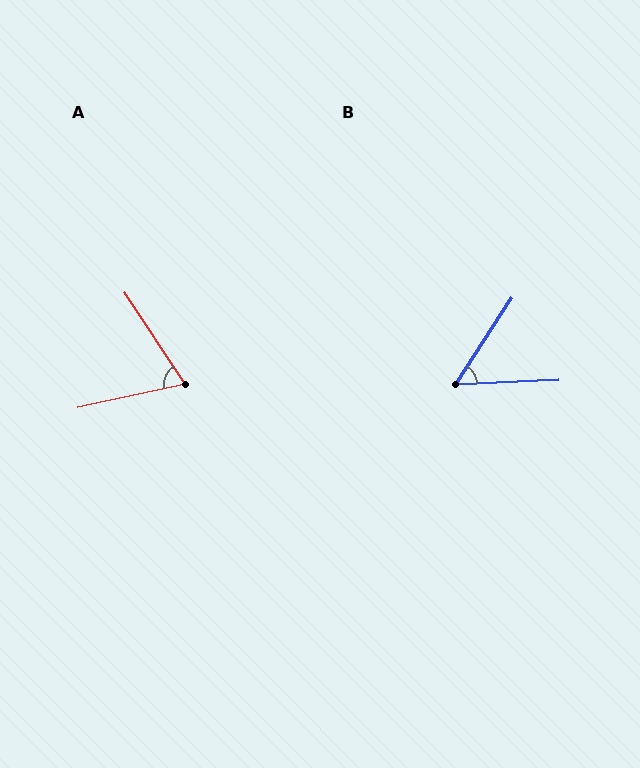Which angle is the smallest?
B, at approximately 54 degrees.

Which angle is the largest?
A, at approximately 69 degrees.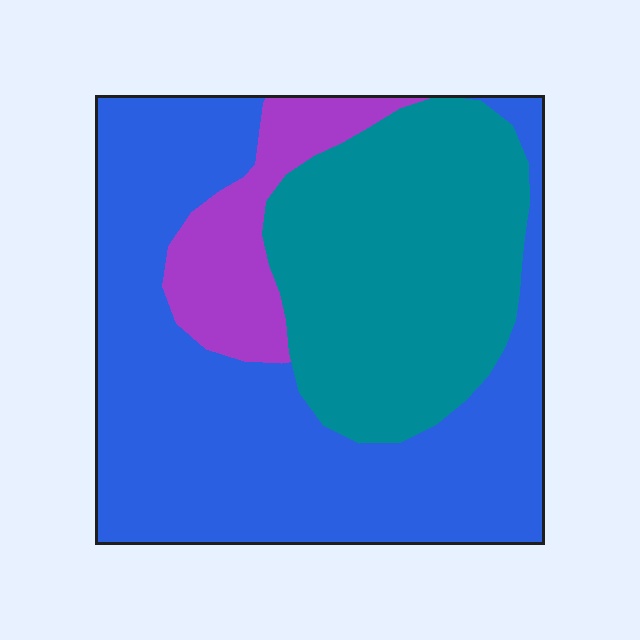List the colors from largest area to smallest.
From largest to smallest: blue, teal, purple.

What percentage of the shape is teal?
Teal takes up about one third (1/3) of the shape.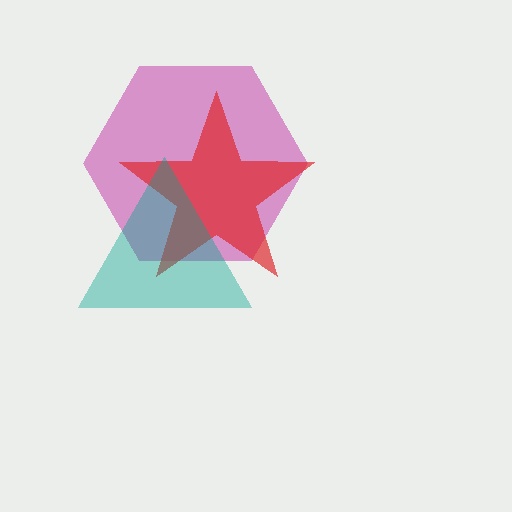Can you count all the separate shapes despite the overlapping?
Yes, there are 3 separate shapes.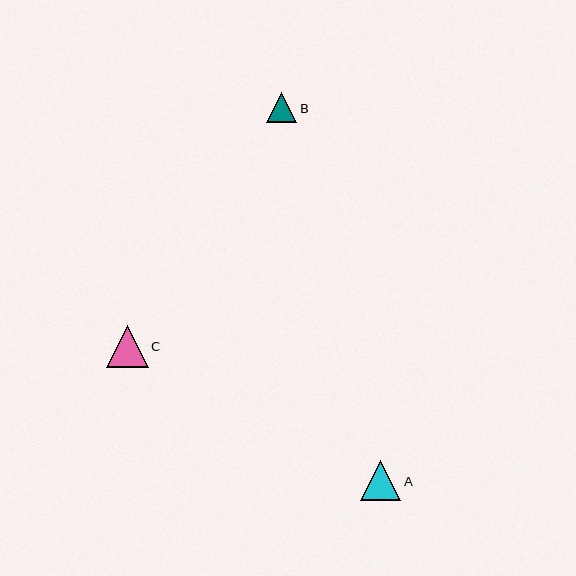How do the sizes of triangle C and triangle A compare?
Triangle C and triangle A are approximately the same size.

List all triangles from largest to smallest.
From largest to smallest: C, A, B.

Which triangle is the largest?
Triangle C is the largest with a size of approximately 42 pixels.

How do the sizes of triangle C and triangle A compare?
Triangle C and triangle A are approximately the same size.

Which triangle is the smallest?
Triangle B is the smallest with a size of approximately 30 pixels.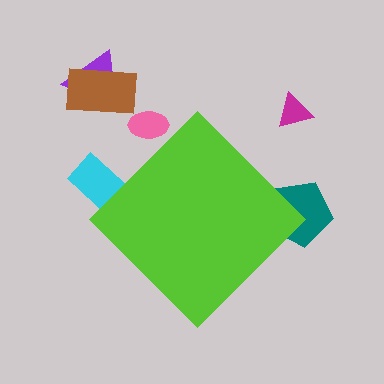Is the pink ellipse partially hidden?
Yes, the pink ellipse is partially hidden behind the lime diamond.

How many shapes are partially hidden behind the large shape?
3 shapes are partially hidden.